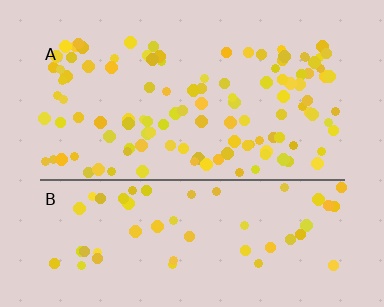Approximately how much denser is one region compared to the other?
Approximately 2.0× — region A over region B.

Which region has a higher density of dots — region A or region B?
A (the top).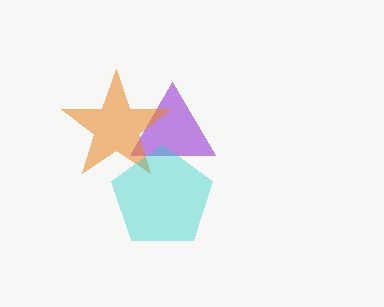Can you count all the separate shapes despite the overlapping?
Yes, there are 3 separate shapes.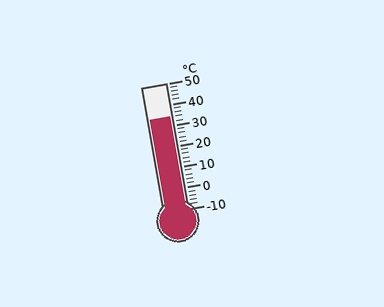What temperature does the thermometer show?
The thermometer shows approximately 34°C.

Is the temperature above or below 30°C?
The temperature is above 30°C.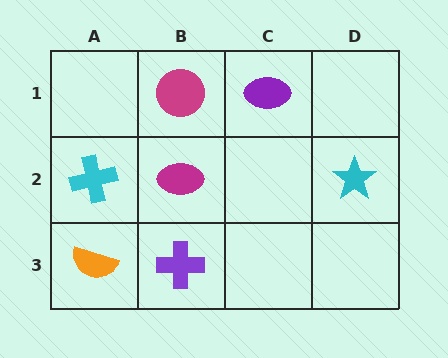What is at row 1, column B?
A magenta circle.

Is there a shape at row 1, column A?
No, that cell is empty.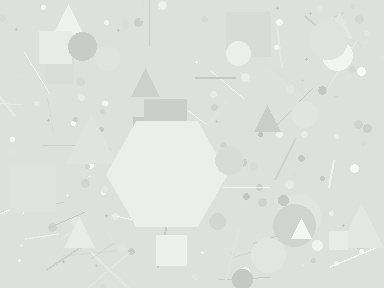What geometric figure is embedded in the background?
A hexagon is embedded in the background.